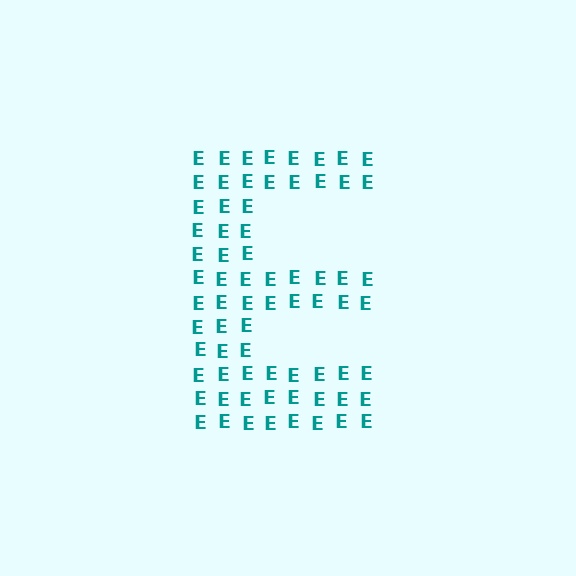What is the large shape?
The large shape is the letter E.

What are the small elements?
The small elements are letter E's.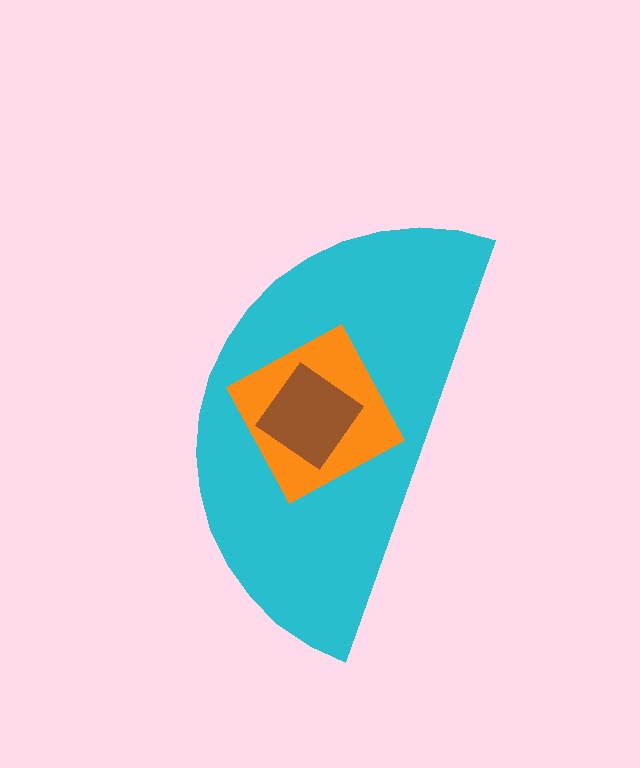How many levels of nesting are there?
3.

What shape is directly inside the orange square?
The brown diamond.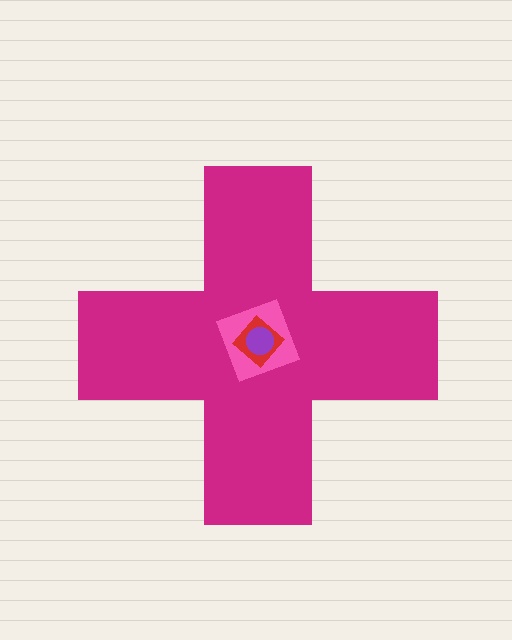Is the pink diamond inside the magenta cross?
Yes.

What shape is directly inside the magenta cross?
The pink diamond.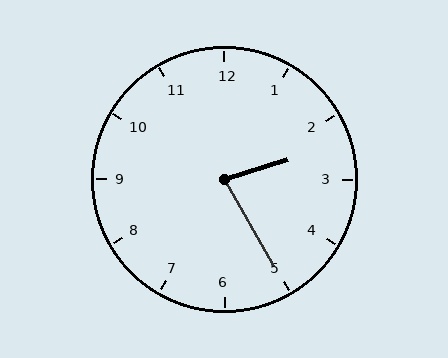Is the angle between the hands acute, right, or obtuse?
It is acute.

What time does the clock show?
2:25.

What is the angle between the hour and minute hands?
Approximately 78 degrees.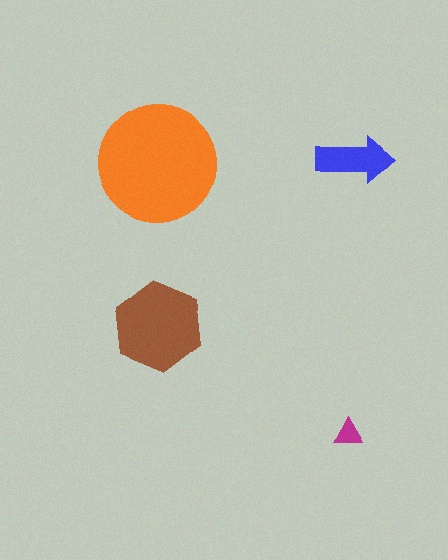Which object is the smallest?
The magenta triangle.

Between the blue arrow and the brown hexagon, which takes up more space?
The brown hexagon.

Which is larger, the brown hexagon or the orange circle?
The orange circle.